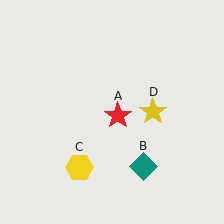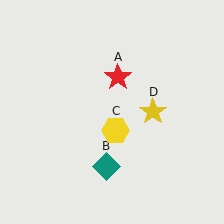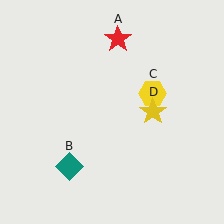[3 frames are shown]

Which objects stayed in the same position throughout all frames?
Yellow star (object D) remained stationary.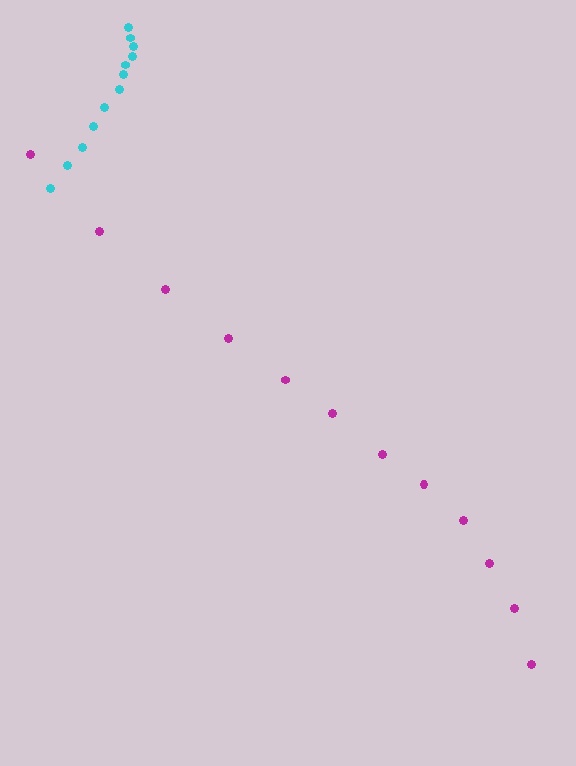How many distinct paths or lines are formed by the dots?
There are 2 distinct paths.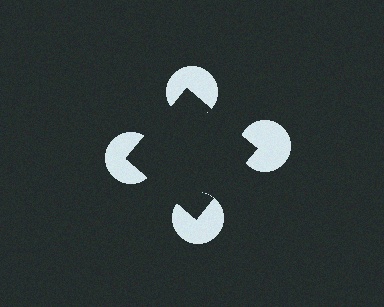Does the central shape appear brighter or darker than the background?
It typically appears slightly darker than the background, even though no actual brightness change is drawn.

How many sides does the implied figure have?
4 sides.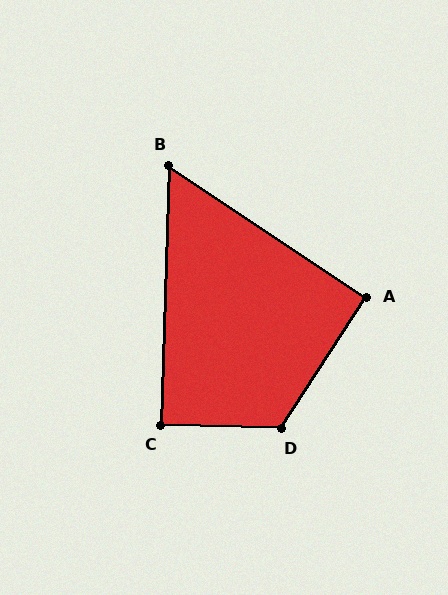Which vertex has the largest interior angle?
D, at approximately 122 degrees.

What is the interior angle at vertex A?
Approximately 90 degrees (approximately right).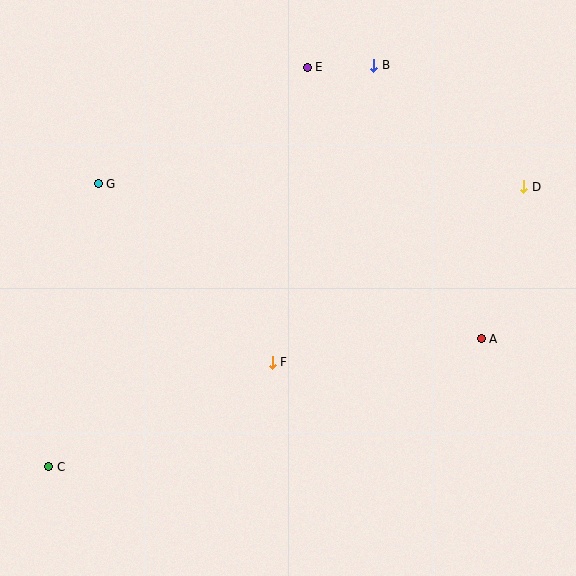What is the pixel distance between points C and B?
The distance between C and B is 517 pixels.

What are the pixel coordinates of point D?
Point D is at (524, 187).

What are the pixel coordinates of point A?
Point A is at (481, 339).